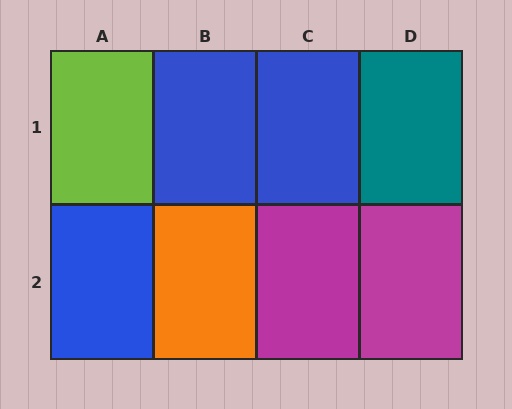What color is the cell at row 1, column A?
Lime.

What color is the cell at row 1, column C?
Blue.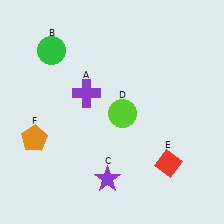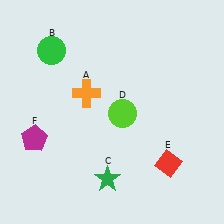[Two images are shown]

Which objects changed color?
A changed from purple to orange. C changed from purple to green. F changed from orange to magenta.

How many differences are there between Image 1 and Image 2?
There are 3 differences between the two images.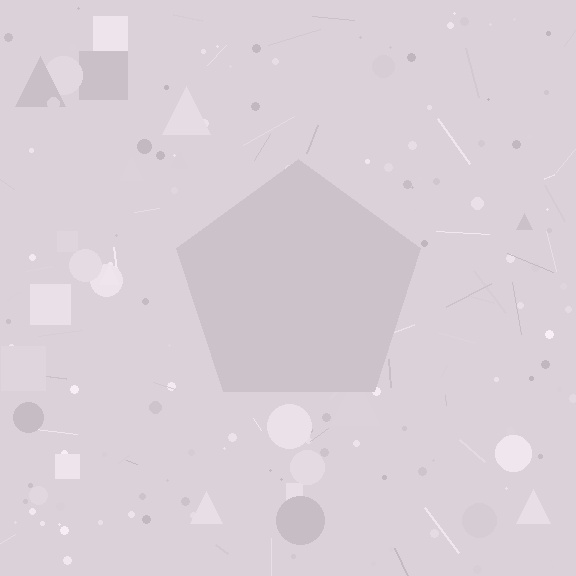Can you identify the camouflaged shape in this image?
The camouflaged shape is a pentagon.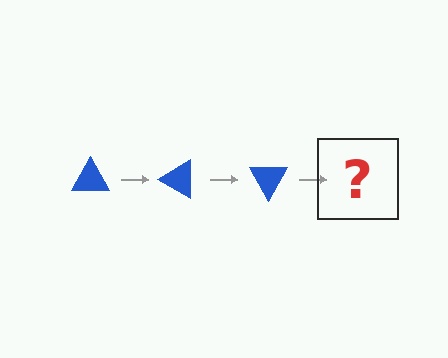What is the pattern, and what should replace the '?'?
The pattern is that the triangle rotates 30 degrees each step. The '?' should be a blue triangle rotated 90 degrees.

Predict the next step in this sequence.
The next step is a blue triangle rotated 90 degrees.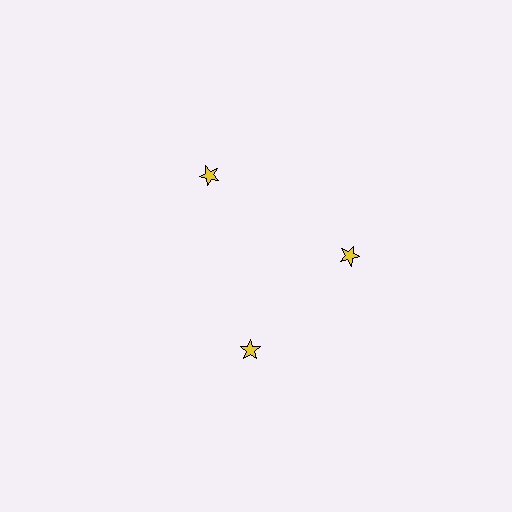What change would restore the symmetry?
The symmetry would be restored by rotating it back into even spacing with its neighbors so that all 3 stars sit at equal angles and equal distance from the center.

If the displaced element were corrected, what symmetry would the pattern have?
It would have 3-fold rotational symmetry — the pattern would map onto itself every 120 degrees.